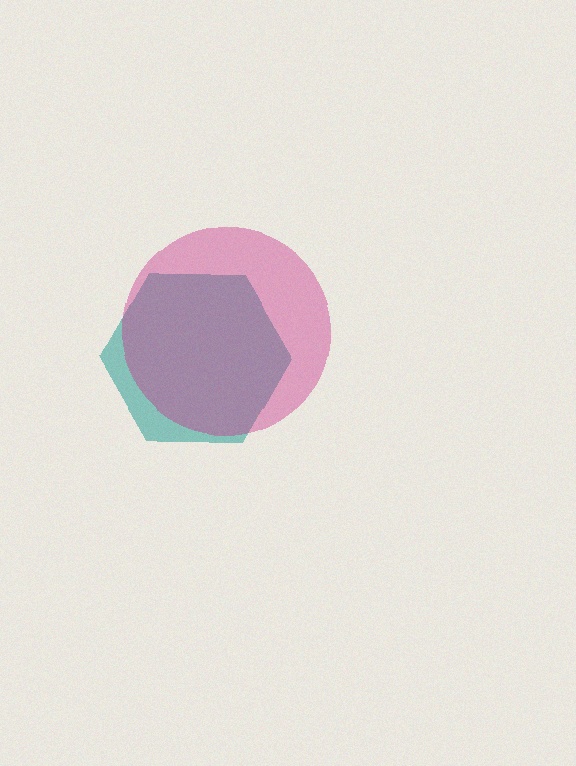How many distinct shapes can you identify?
There are 2 distinct shapes: a teal hexagon, a magenta circle.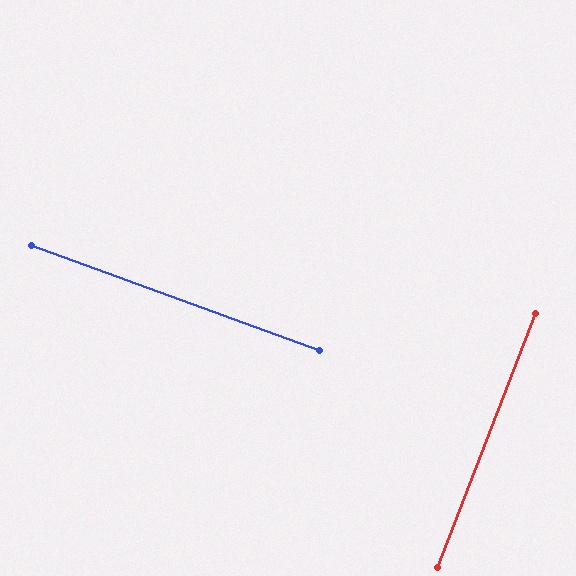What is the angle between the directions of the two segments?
Approximately 89 degrees.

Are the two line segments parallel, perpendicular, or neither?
Perpendicular — they meet at approximately 89°.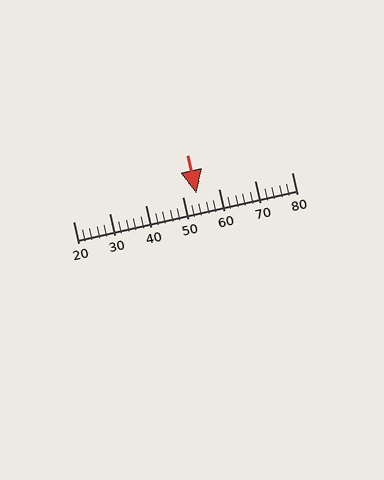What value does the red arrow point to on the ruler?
The red arrow points to approximately 54.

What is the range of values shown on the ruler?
The ruler shows values from 20 to 80.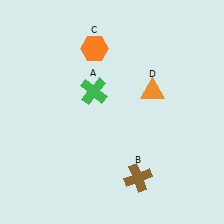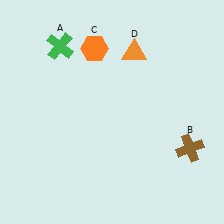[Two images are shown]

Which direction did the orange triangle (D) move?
The orange triangle (D) moved up.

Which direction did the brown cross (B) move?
The brown cross (B) moved right.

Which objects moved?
The objects that moved are: the green cross (A), the brown cross (B), the orange triangle (D).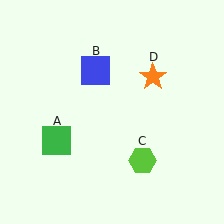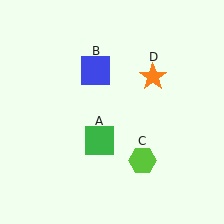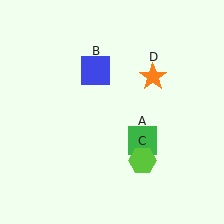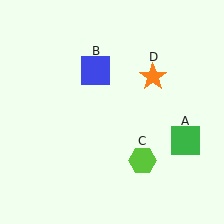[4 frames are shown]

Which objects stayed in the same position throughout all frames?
Blue square (object B) and lime hexagon (object C) and orange star (object D) remained stationary.